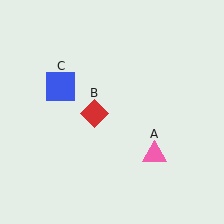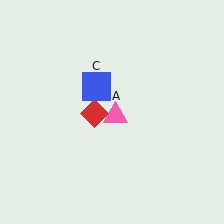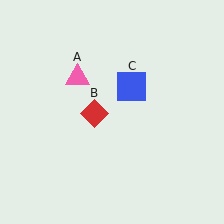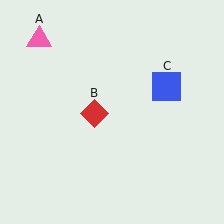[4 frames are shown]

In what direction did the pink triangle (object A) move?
The pink triangle (object A) moved up and to the left.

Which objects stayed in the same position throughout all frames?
Red diamond (object B) remained stationary.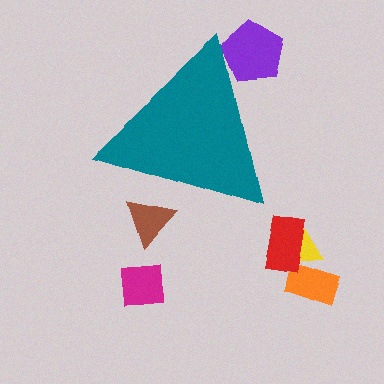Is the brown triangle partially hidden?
Yes, the brown triangle is partially hidden behind the teal triangle.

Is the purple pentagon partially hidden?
Yes, the purple pentagon is partially hidden behind the teal triangle.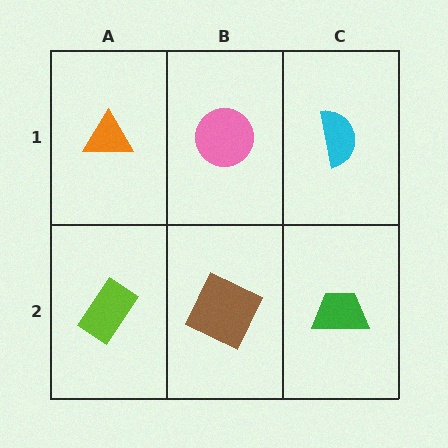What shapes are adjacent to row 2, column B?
A pink circle (row 1, column B), a lime rectangle (row 2, column A), a green trapezoid (row 2, column C).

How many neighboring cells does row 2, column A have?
2.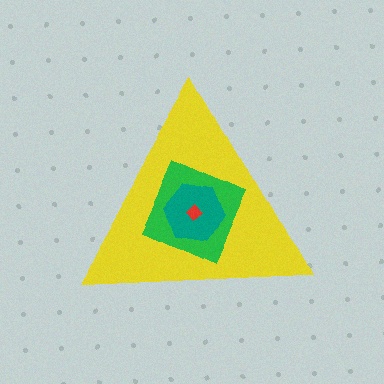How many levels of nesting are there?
4.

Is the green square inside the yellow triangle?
Yes.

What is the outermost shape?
The yellow triangle.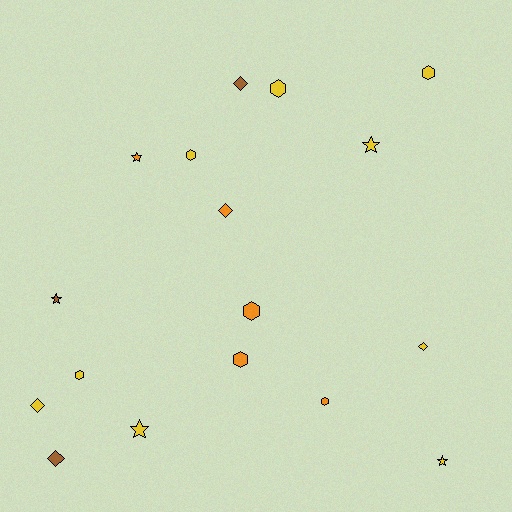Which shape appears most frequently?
Hexagon, with 7 objects.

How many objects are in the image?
There are 17 objects.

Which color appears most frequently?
Yellow, with 9 objects.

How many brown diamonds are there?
There are 2 brown diamonds.